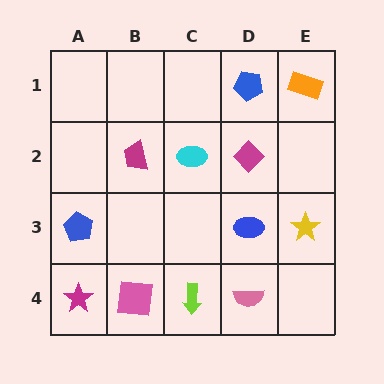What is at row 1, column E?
An orange rectangle.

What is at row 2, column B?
A magenta trapezoid.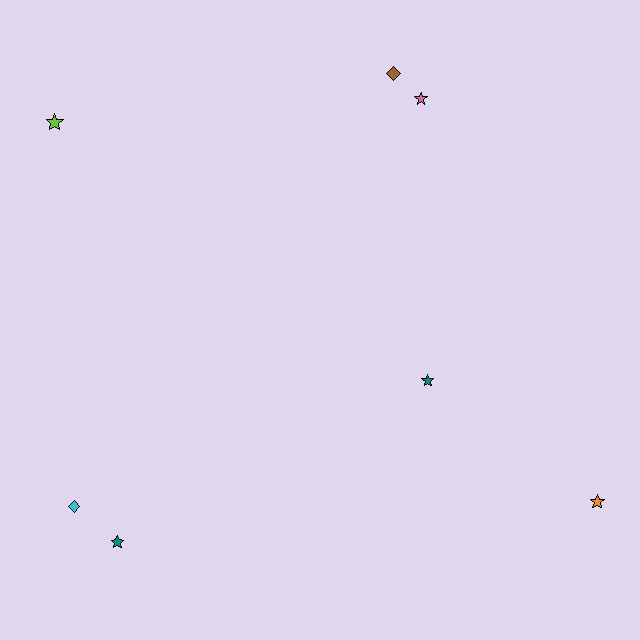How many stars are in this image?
There are 5 stars.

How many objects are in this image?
There are 7 objects.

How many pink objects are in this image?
There is 1 pink object.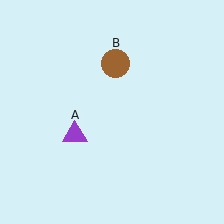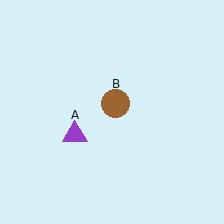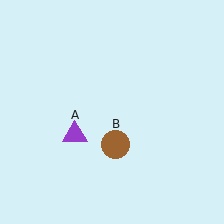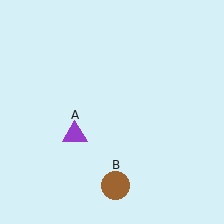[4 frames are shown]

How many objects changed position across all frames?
1 object changed position: brown circle (object B).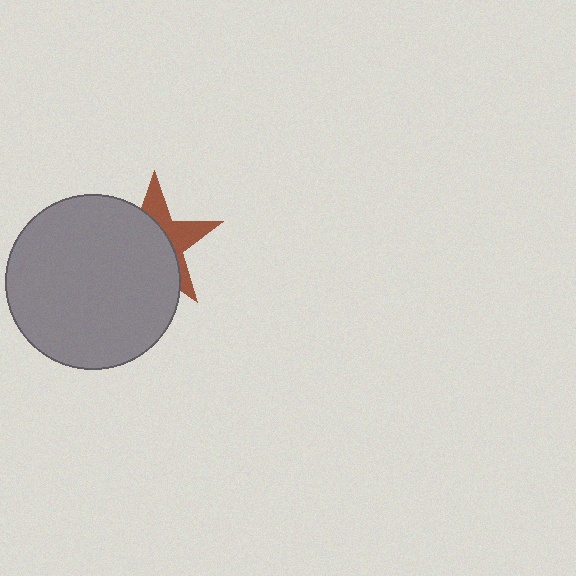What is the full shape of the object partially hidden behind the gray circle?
The partially hidden object is a brown star.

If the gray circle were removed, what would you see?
You would see the complete brown star.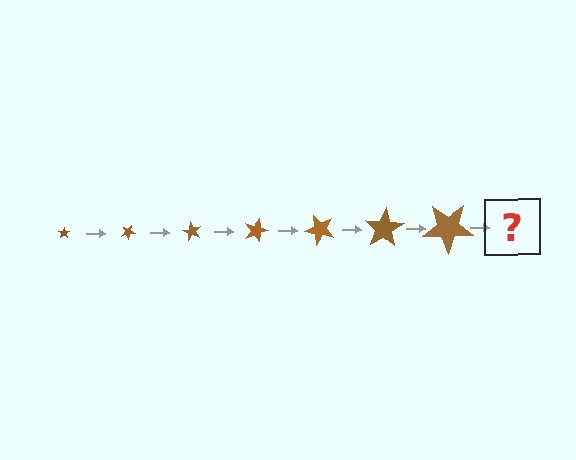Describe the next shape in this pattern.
It should be a star, larger than the previous one and rotated 210 degrees from the start.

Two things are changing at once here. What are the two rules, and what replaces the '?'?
The two rules are that the star grows larger each step and it rotates 30 degrees each step. The '?' should be a star, larger than the previous one and rotated 210 degrees from the start.